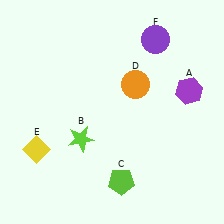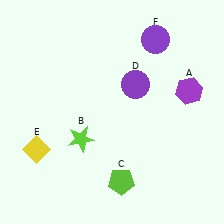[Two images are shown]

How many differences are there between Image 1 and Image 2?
There is 1 difference between the two images.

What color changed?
The circle (D) changed from orange in Image 1 to purple in Image 2.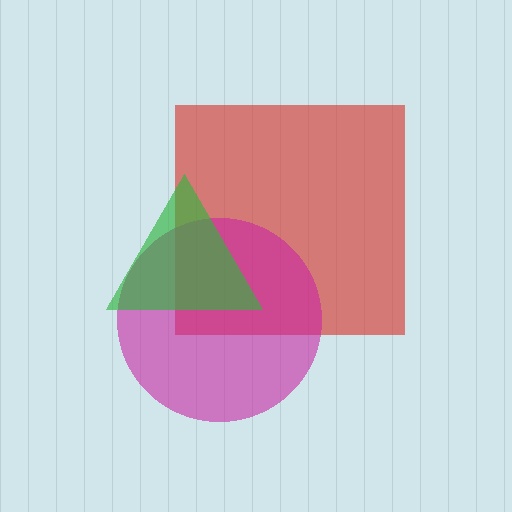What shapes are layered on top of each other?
The layered shapes are: a red square, a magenta circle, a green triangle.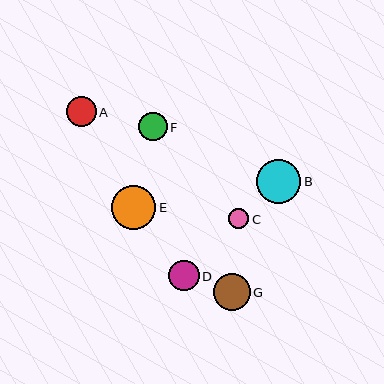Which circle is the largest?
Circle B is the largest with a size of approximately 45 pixels.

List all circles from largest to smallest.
From largest to smallest: B, E, G, D, A, F, C.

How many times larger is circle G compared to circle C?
Circle G is approximately 1.8 times the size of circle C.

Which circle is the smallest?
Circle C is the smallest with a size of approximately 20 pixels.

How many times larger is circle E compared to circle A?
Circle E is approximately 1.5 times the size of circle A.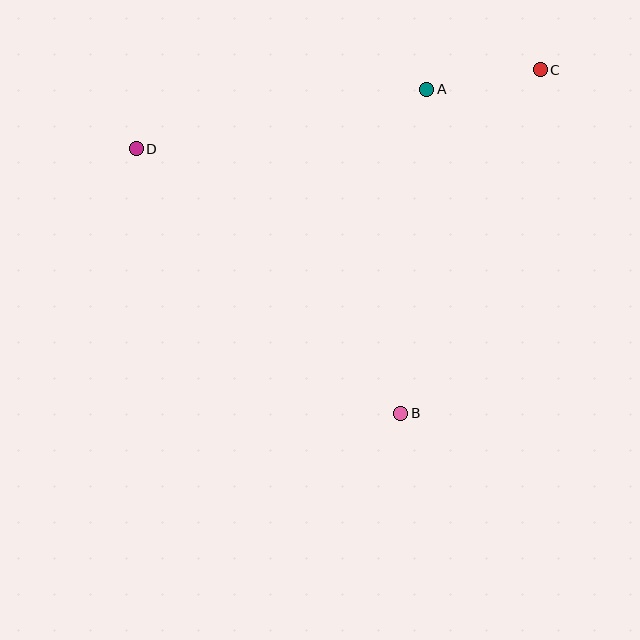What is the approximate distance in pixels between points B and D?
The distance between B and D is approximately 375 pixels.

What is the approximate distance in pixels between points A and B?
The distance between A and B is approximately 325 pixels.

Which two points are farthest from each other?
Points C and D are farthest from each other.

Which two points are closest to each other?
Points A and C are closest to each other.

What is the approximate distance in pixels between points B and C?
The distance between B and C is approximately 371 pixels.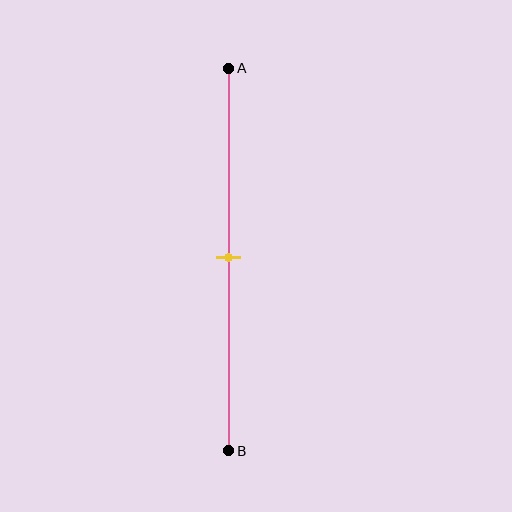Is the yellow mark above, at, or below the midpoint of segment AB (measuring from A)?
The yellow mark is approximately at the midpoint of segment AB.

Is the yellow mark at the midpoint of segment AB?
Yes, the mark is approximately at the midpoint.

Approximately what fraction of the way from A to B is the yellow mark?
The yellow mark is approximately 50% of the way from A to B.